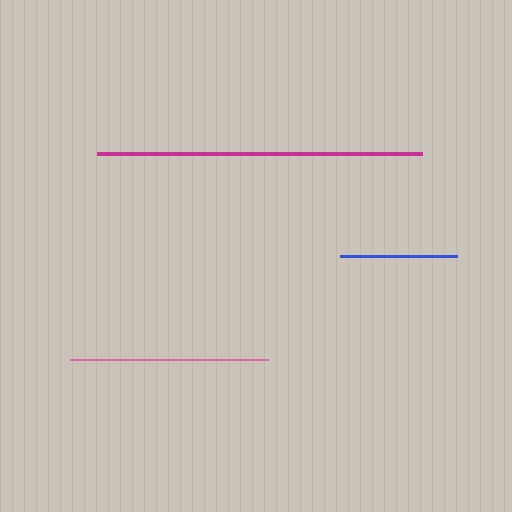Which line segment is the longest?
The magenta line is the longest at approximately 325 pixels.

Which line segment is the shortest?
The blue line is the shortest at approximately 117 pixels.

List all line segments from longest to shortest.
From longest to shortest: magenta, pink, blue.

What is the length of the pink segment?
The pink segment is approximately 198 pixels long.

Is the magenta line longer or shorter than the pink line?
The magenta line is longer than the pink line.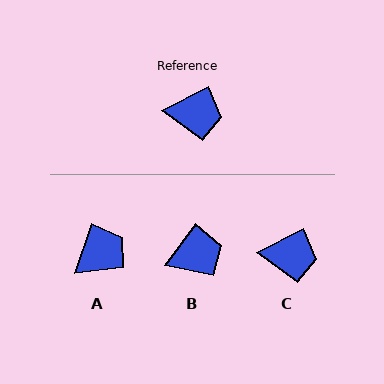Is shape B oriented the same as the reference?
No, it is off by about 26 degrees.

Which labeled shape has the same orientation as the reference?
C.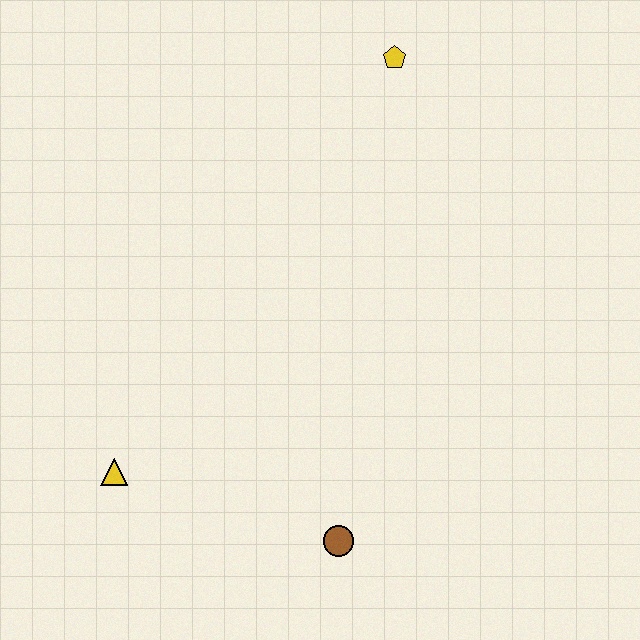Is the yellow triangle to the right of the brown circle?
No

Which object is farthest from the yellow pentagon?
The yellow triangle is farthest from the yellow pentagon.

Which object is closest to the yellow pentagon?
The brown circle is closest to the yellow pentagon.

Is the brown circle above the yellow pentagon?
No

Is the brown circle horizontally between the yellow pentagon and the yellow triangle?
Yes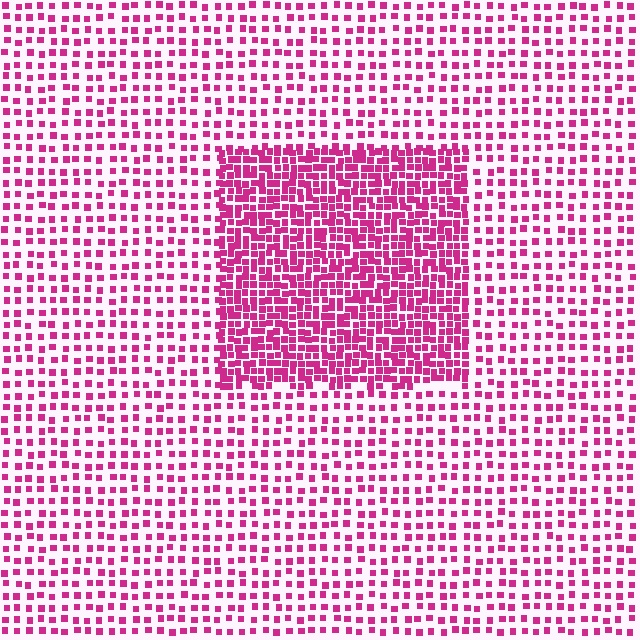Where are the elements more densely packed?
The elements are more densely packed inside the rectangle boundary.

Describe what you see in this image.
The image contains small magenta elements arranged at two different densities. A rectangle-shaped region is visible where the elements are more densely packed than the surrounding area.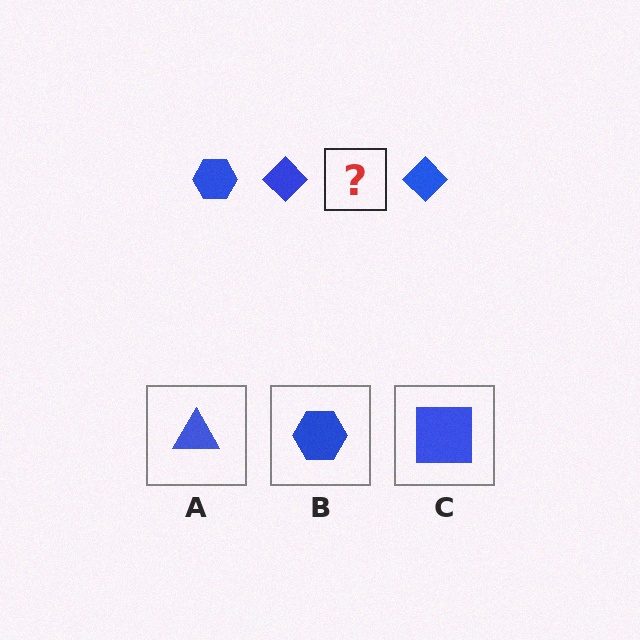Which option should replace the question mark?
Option B.